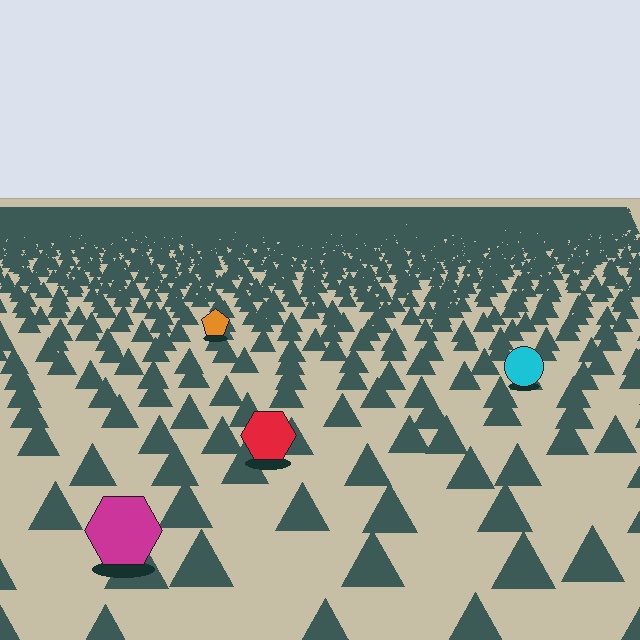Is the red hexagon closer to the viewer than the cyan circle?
Yes. The red hexagon is closer — you can tell from the texture gradient: the ground texture is coarser near it.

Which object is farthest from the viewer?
The orange pentagon is farthest from the viewer. It appears smaller and the ground texture around it is denser.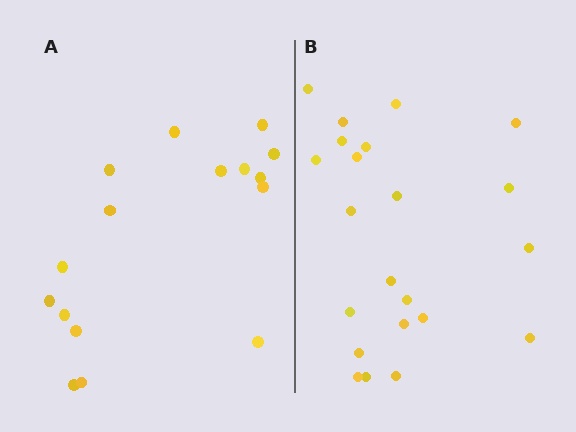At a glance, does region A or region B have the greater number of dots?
Region B (the right region) has more dots.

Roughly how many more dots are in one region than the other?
Region B has about 6 more dots than region A.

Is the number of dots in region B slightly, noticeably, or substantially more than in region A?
Region B has noticeably more, but not dramatically so. The ratio is roughly 1.4 to 1.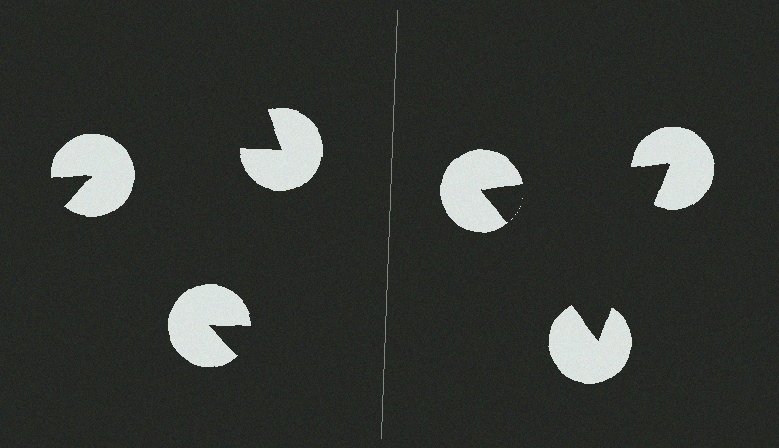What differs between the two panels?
The pac-man discs are positioned identically on both sides; only the wedge orientations differ. On the right they align to a triangle; on the left they are misaligned.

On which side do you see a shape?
An illusory triangle appears on the right side. On the left side the wedge cuts are rotated, so no coherent shape forms.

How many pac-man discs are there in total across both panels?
6 — 3 on each side.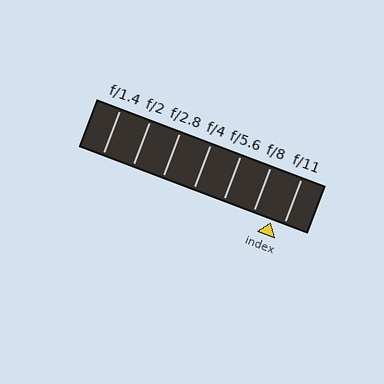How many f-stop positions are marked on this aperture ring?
There are 7 f-stop positions marked.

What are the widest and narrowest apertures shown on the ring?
The widest aperture shown is f/1.4 and the narrowest is f/11.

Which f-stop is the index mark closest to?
The index mark is closest to f/11.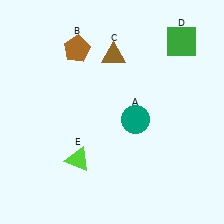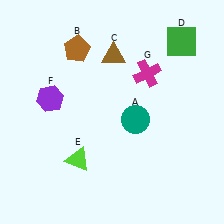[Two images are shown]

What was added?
A purple hexagon (F), a magenta cross (G) were added in Image 2.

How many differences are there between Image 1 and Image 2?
There are 2 differences between the two images.